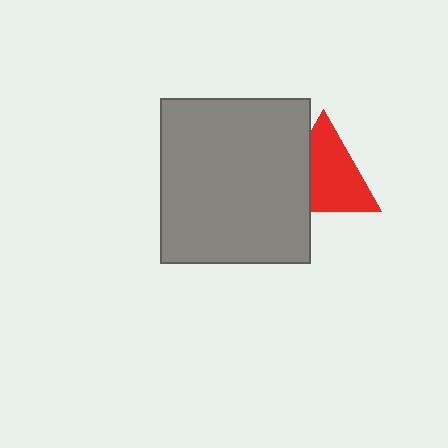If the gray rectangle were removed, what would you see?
You would see the complete red triangle.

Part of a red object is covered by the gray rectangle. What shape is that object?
It is a triangle.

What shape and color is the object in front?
The object in front is a gray rectangle.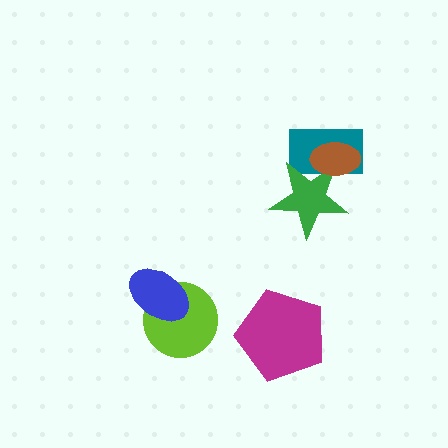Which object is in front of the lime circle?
The blue ellipse is in front of the lime circle.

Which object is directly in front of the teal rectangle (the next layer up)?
The green star is directly in front of the teal rectangle.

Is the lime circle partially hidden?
Yes, it is partially covered by another shape.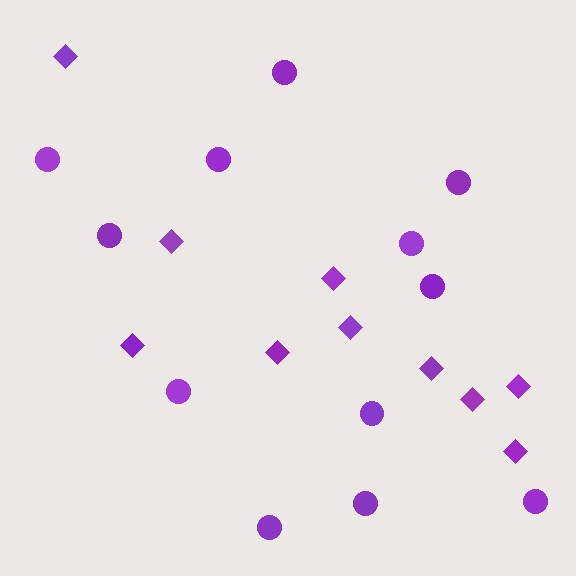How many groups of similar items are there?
There are 2 groups: one group of circles (12) and one group of diamonds (10).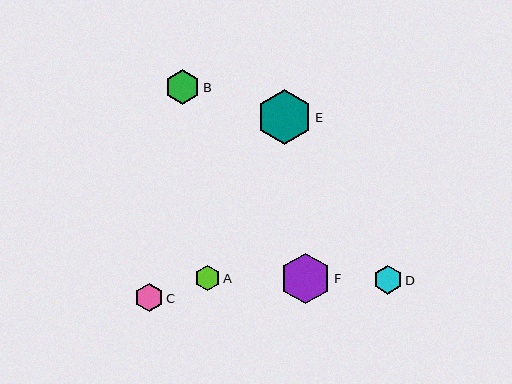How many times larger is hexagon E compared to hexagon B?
Hexagon E is approximately 1.6 times the size of hexagon B.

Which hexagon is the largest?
Hexagon E is the largest with a size of approximately 55 pixels.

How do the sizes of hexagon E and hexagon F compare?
Hexagon E and hexagon F are approximately the same size.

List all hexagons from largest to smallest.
From largest to smallest: E, F, B, C, D, A.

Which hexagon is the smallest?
Hexagon A is the smallest with a size of approximately 25 pixels.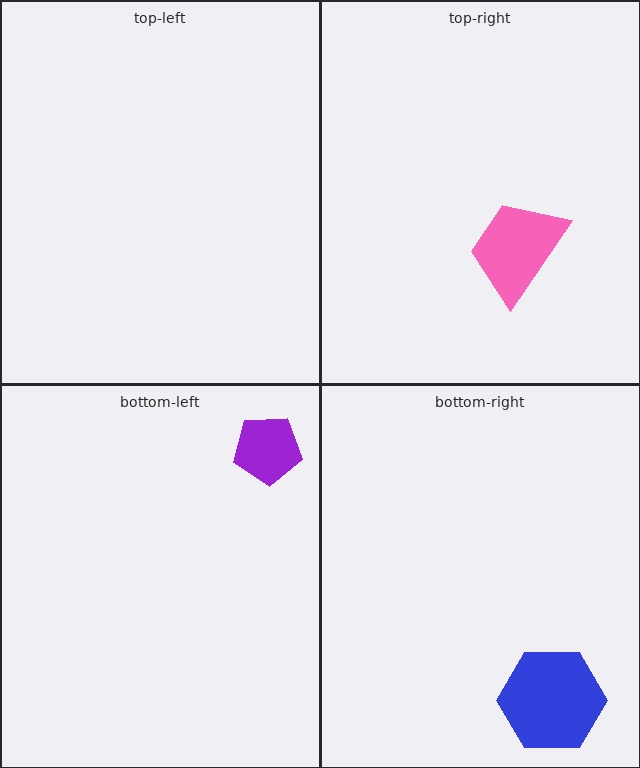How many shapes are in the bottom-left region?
1.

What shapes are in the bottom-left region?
The purple pentagon.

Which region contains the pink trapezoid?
The top-right region.